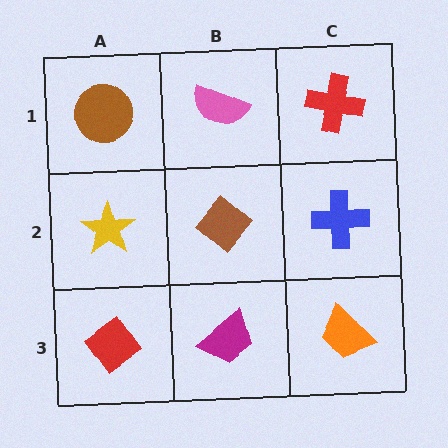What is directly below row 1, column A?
A yellow star.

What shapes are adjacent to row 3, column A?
A yellow star (row 2, column A), a magenta trapezoid (row 3, column B).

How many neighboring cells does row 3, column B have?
3.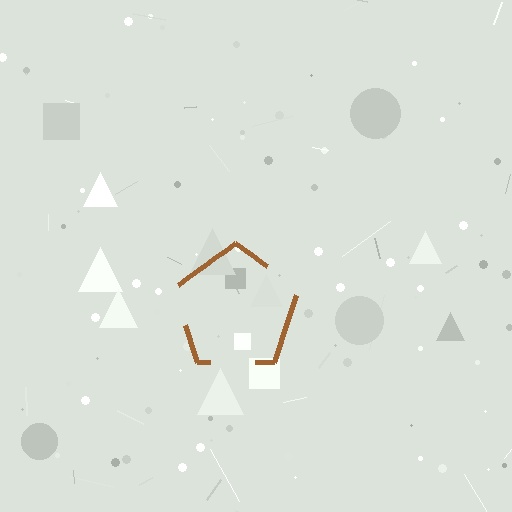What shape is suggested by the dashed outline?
The dashed outline suggests a pentagon.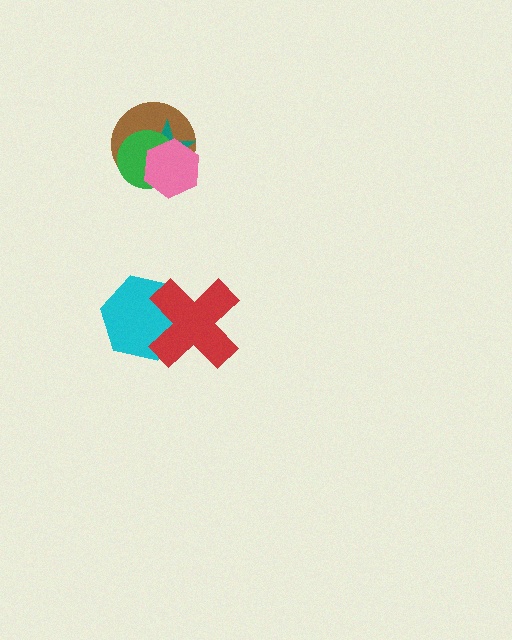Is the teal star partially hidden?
Yes, it is partially covered by another shape.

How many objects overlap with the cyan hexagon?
1 object overlaps with the cyan hexagon.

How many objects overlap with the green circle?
3 objects overlap with the green circle.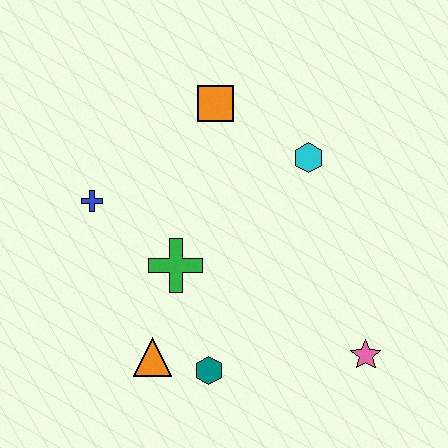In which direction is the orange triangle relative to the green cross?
The orange triangle is below the green cross.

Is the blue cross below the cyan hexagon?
Yes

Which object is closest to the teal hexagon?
The orange triangle is closest to the teal hexagon.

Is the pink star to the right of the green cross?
Yes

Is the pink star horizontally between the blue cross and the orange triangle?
No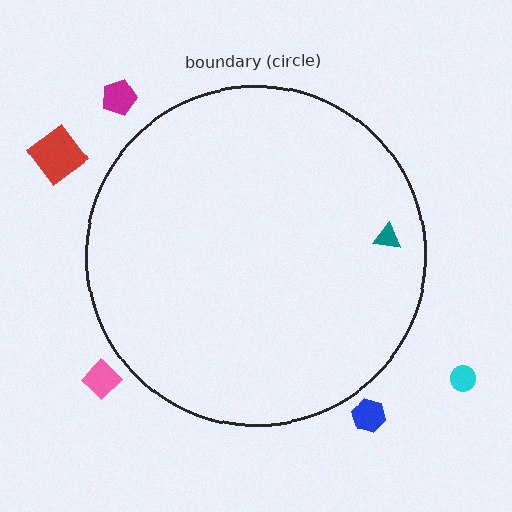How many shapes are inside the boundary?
1 inside, 5 outside.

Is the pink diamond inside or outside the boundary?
Outside.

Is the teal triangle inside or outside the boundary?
Inside.